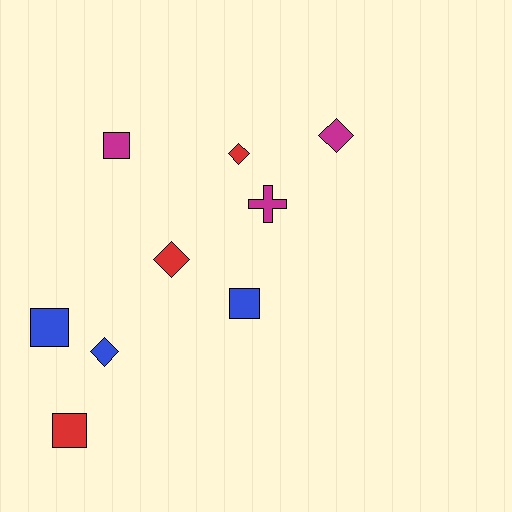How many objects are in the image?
There are 9 objects.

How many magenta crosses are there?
There is 1 magenta cross.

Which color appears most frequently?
Blue, with 3 objects.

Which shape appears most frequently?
Square, with 4 objects.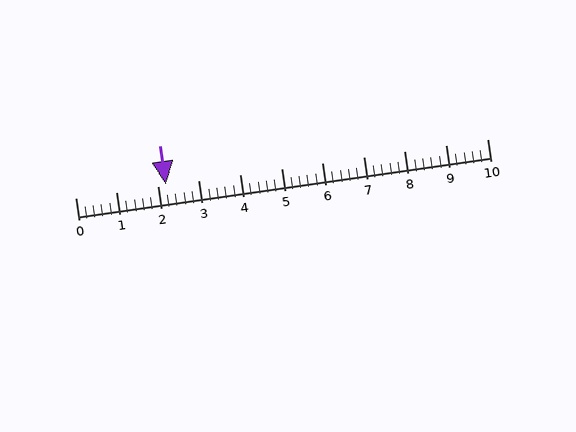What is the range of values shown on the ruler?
The ruler shows values from 0 to 10.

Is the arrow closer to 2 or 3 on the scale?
The arrow is closer to 2.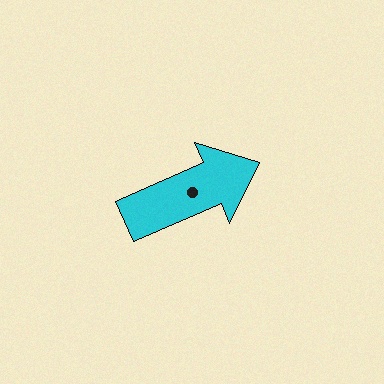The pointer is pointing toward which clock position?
Roughly 2 o'clock.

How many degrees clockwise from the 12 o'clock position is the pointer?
Approximately 66 degrees.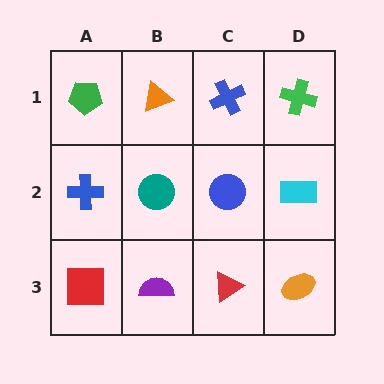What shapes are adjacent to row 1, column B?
A teal circle (row 2, column B), a green pentagon (row 1, column A), a blue cross (row 1, column C).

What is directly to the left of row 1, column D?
A blue cross.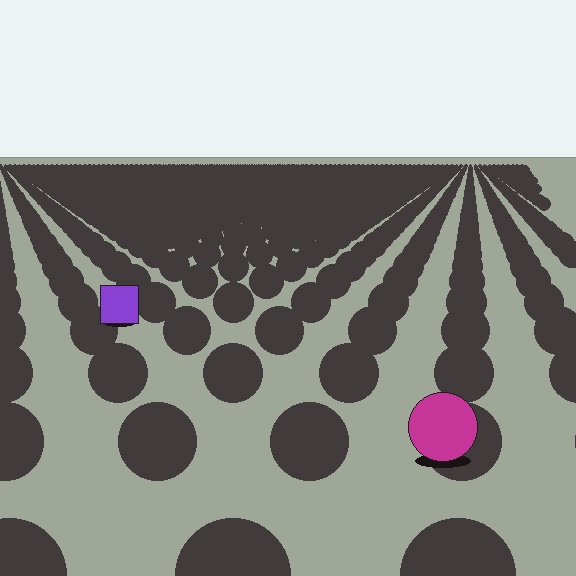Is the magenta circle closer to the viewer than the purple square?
Yes. The magenta circle is closer — you can tell from the texture gradient: the ground texture is coarser near it.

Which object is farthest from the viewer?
The purple square is farthest from the viewer. It appears smaller and the ground texture around it is denser.